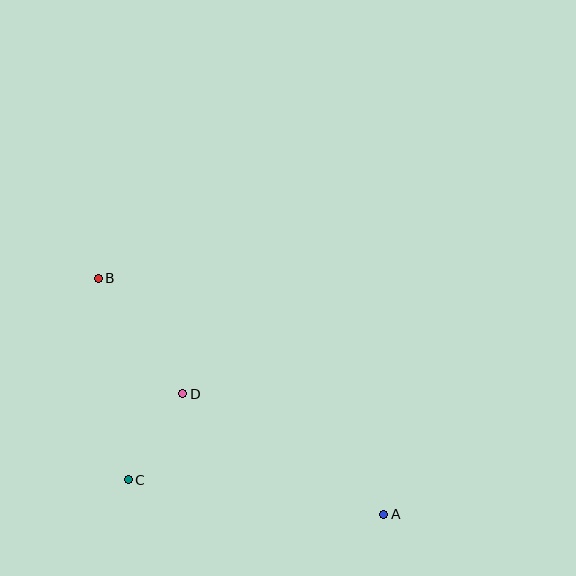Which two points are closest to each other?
Points C and D are closest to each other.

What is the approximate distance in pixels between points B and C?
The distance between B and C is approximately 203 pixels.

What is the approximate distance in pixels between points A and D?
The distance between A and D is approximately 235 pixels.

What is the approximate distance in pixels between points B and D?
The distance between B and D is approximately 143 pixels.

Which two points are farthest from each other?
Points A and B are farthest from each other.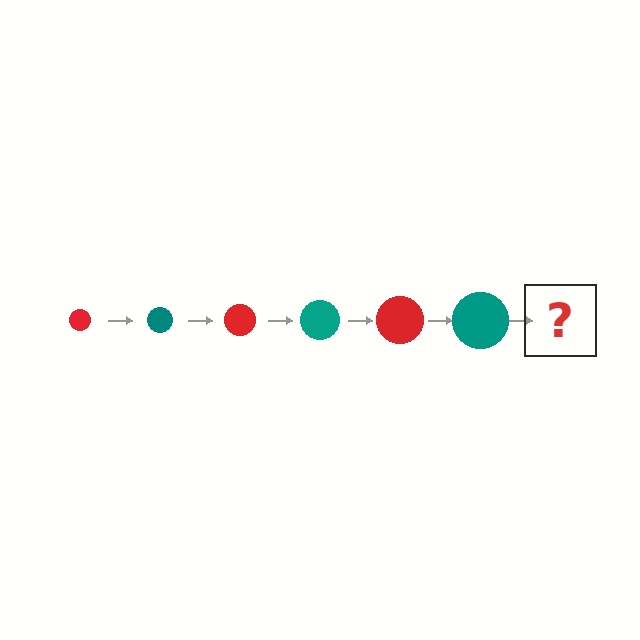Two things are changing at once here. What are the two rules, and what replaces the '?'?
The two rules are that the circle grows larger each step and the color cycles through red and teal. The '?' should be a red circle, larger than the previous one.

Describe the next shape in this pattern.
It should be a red circle, larger than the previous one.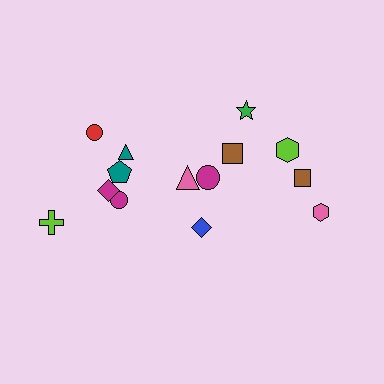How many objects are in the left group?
There are 6 objects.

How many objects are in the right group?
There are 8 objects.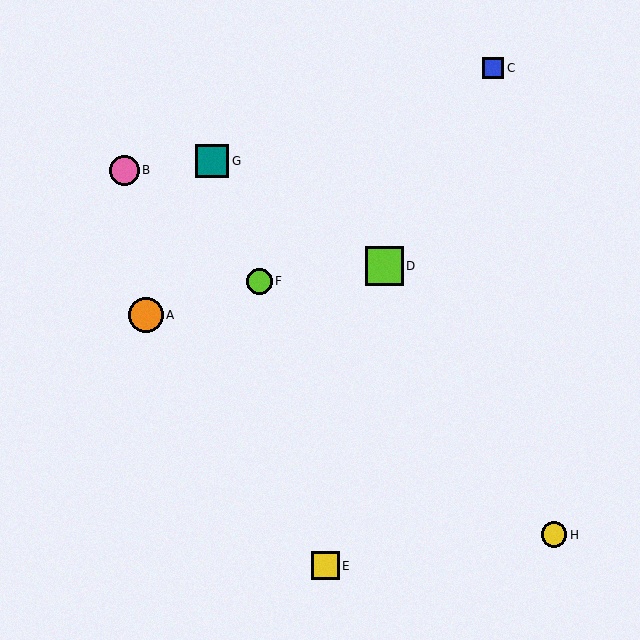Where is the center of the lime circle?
The center of the lime circle is at (260, 282).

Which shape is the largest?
The lime square (labeled D) is the largest.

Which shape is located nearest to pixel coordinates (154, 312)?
The orange circle (labeled A) at (146, 315) is nearest to that location.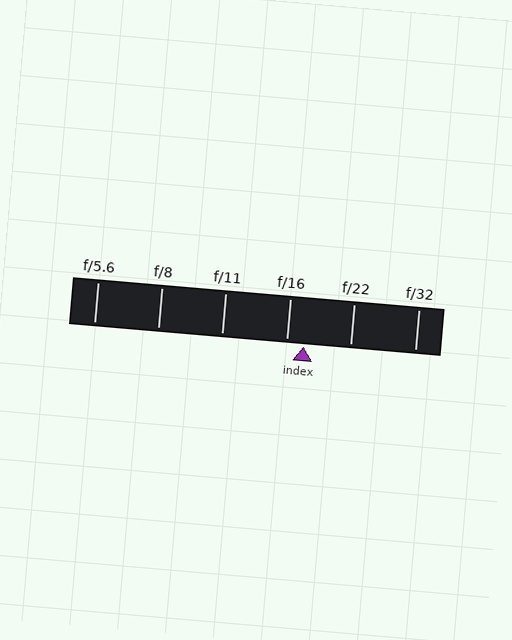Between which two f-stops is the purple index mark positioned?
The index mark is between f/16 and f/22.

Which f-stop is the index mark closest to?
The index mark is closest to f/16.